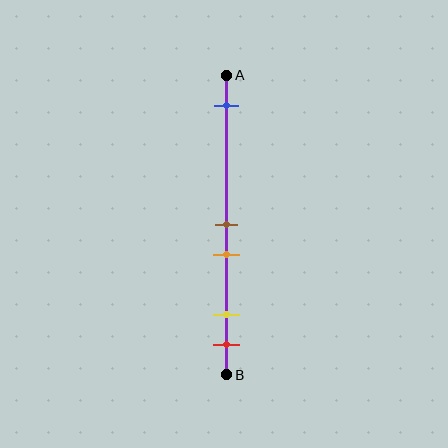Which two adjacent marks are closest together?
The brown and orange marks are the closest adjacent pair.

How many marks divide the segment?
There are 5 marks dividing the segment.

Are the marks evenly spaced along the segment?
No, the marks are not evenly spaced.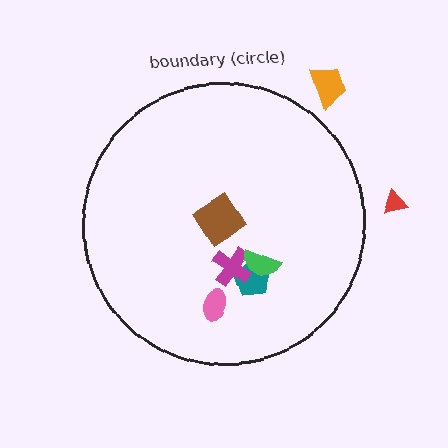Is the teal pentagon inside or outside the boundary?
Inside.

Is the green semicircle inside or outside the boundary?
Inside.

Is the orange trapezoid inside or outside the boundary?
Outside.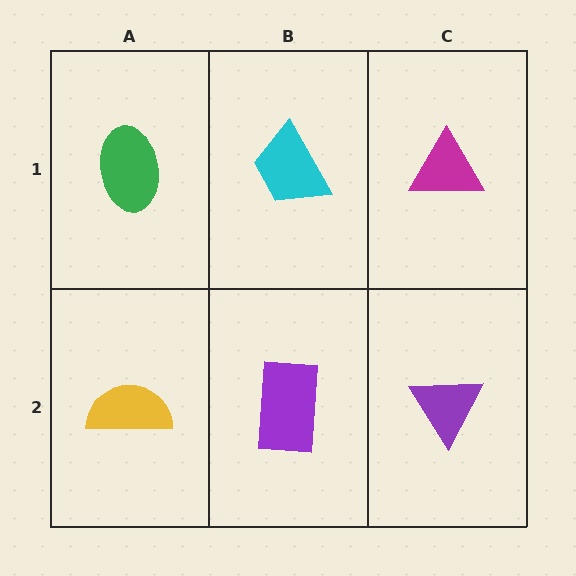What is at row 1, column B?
A cyan trapezoid.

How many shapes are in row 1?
3 shapes.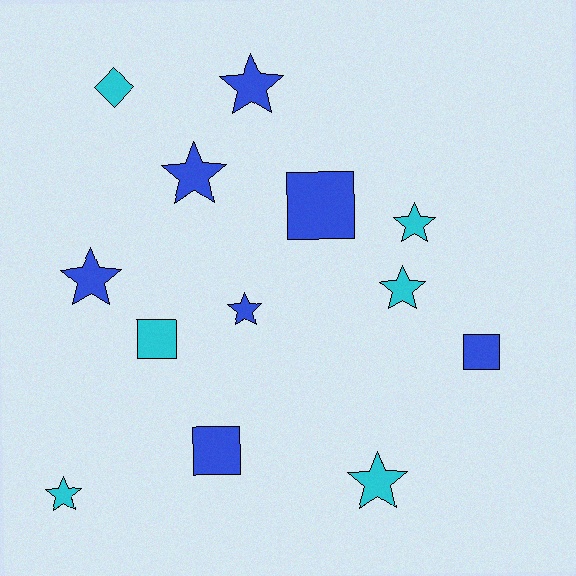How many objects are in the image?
There are 13 objects.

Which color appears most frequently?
Blue, with 7 objects.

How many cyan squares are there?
There is 1 cyan square.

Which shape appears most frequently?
Star, with 8 objects.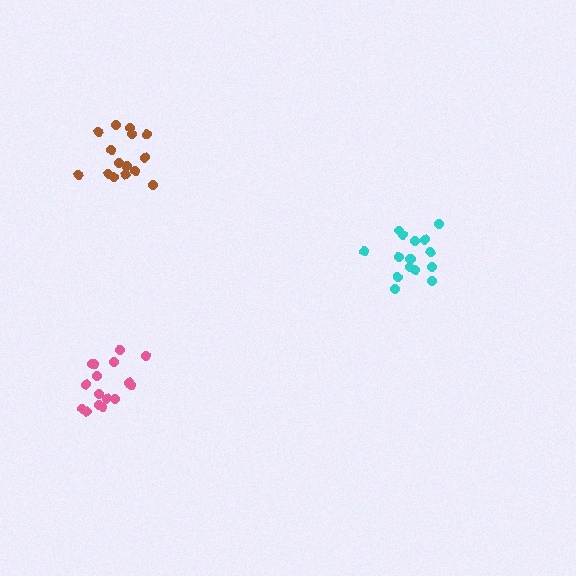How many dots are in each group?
Group 1: 16 dots, Group 2: 16 dots, Group 3: 15 dots (47 total).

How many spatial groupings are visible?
There are 3 spatial groupings.